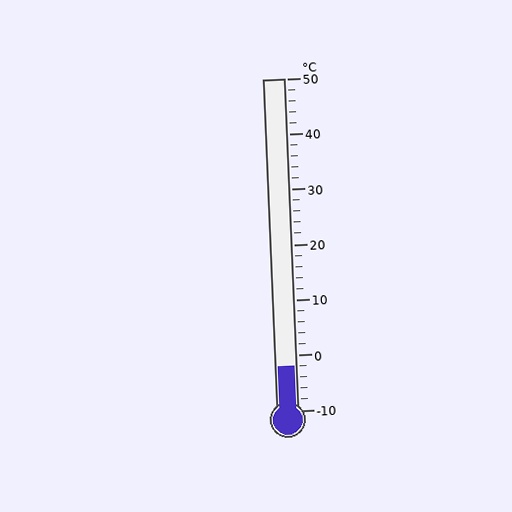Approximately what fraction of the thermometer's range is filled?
The thermometer is filled to approximately 15% of its range.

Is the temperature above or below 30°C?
The temperature is below 30°C.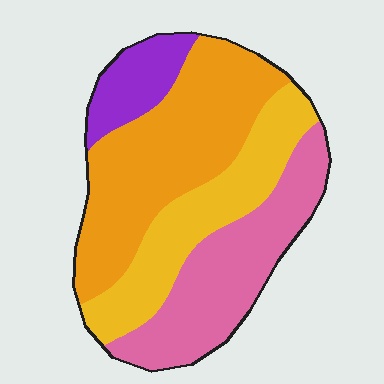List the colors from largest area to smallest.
From largest to smallest: orange, pink, yellow, purple.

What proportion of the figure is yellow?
Yellow takes up about one quarter (1/4) of the figure.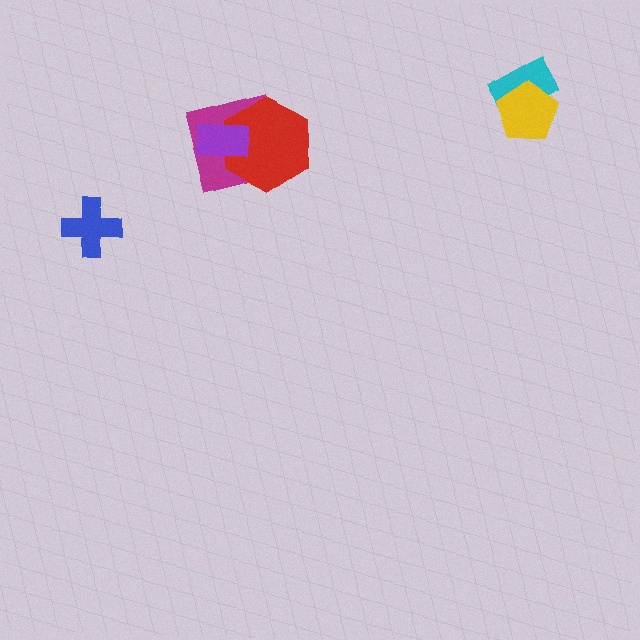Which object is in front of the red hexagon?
The purple rectangle is in front of the red hexagon.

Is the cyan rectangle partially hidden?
Yes, it is partially covered by another shape.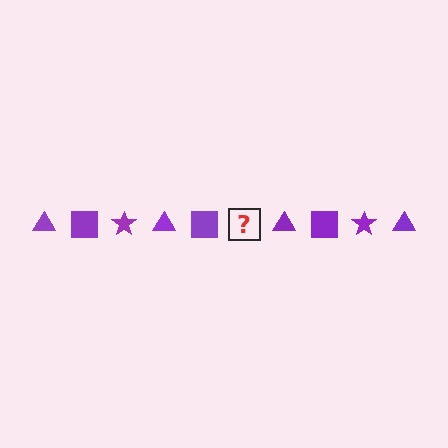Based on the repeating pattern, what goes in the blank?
The blank should be a purple star.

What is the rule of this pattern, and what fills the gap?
The rule is that the pattern cycles through triangle, square, star shapes in purple. The gap should be filled with a purple star.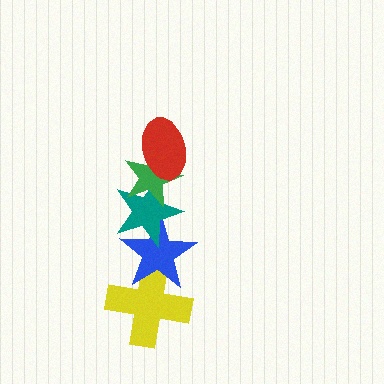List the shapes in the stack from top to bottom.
From top to bottom: the red ellipse, the green star, the teal star, the blue star, the yellow cross.